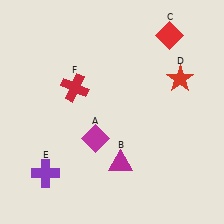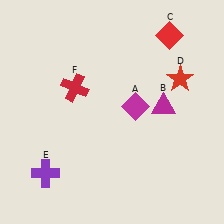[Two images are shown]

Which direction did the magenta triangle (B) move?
The magenta triangle (B) moved up.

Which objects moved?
The objects that moved are: the magenta diamond (A), the magenta triangle (B).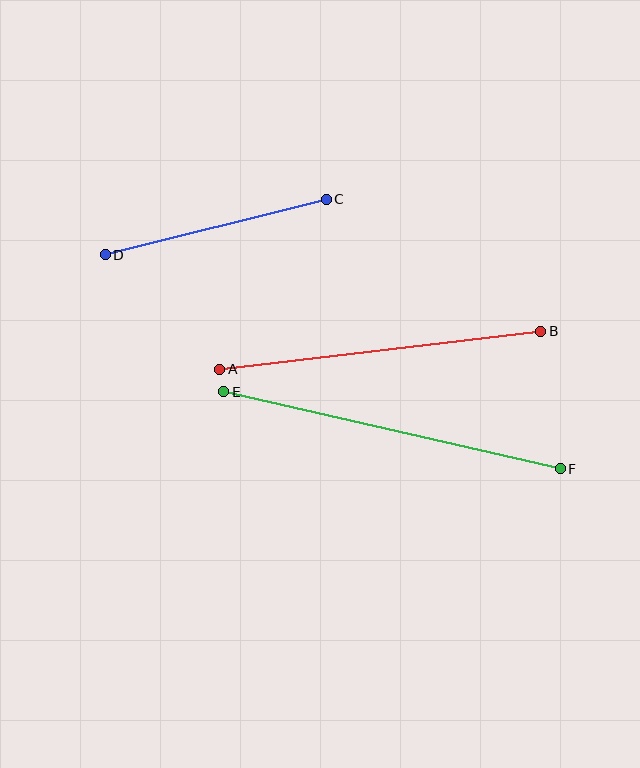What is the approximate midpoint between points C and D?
The midpoint is at approximately (216, 227) pixels.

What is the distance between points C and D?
The distance is approximately 228 pixels.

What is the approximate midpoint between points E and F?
The midpoint is at approximately (392, 430) pixels.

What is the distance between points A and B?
The distance is approximately 323 pixels.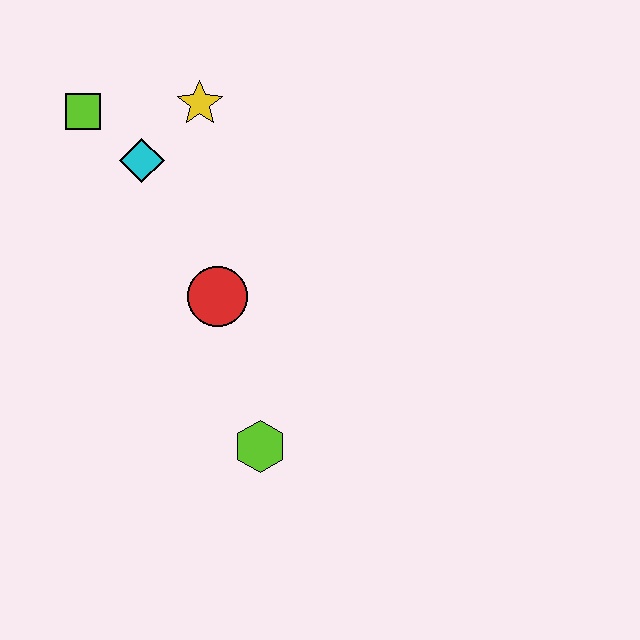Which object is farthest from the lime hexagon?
The lime square is farthest from the lime hexagon.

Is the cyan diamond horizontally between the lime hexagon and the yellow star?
No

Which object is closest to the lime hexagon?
The red circle is closest to the lime hexagon.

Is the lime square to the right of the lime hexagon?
No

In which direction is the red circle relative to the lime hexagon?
The red circle is above the lime hexagon.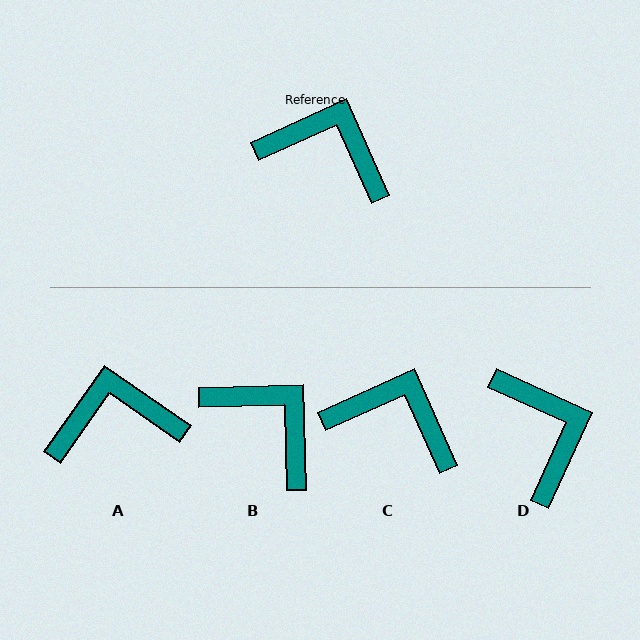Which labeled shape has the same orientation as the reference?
C.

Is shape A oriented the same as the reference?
No, it is off by about 31 degrees.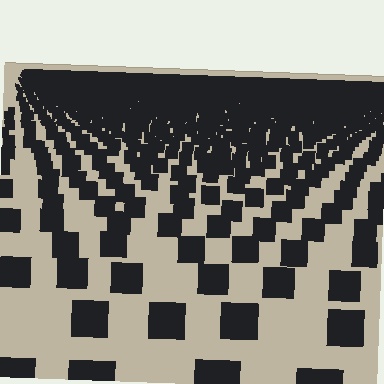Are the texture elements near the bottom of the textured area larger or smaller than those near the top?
Larger. Near the bottom, elements are closer to the viewer and appear at a bigger on-screen size.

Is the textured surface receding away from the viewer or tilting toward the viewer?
The surface is receding away from the viewer. Texture elements get smaller and denser toward the top.